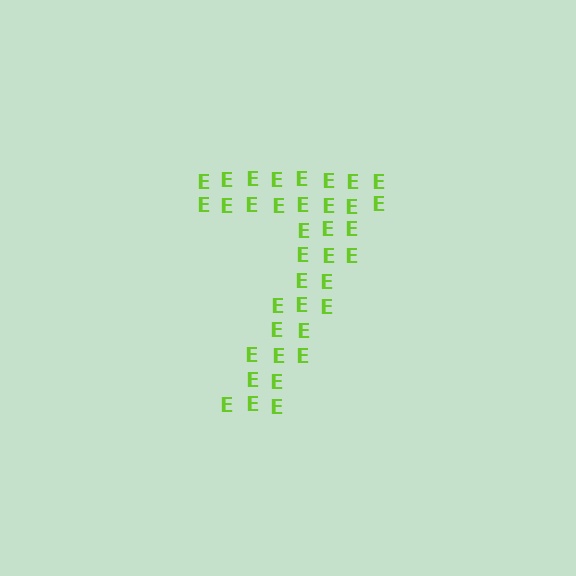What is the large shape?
The large shape is the digit 7.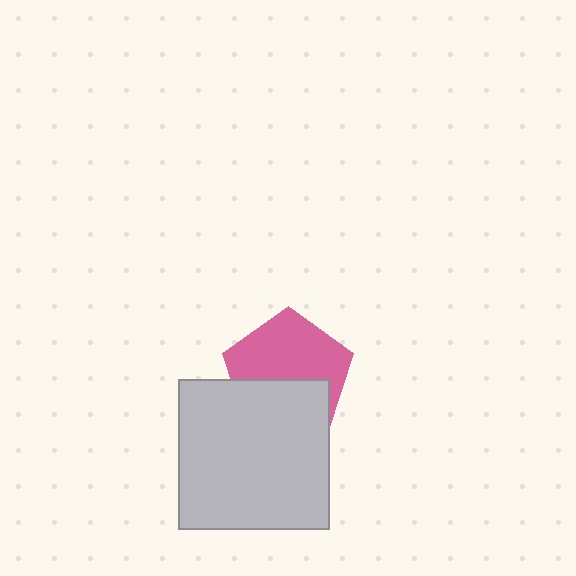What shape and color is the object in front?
The object in front is a light gray square.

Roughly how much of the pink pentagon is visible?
About half of it is visible (roughly 59%).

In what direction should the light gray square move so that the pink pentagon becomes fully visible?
The light gray square should move down. That is the shortest direction to clear the overlap and leave the pink pentagon fully visible.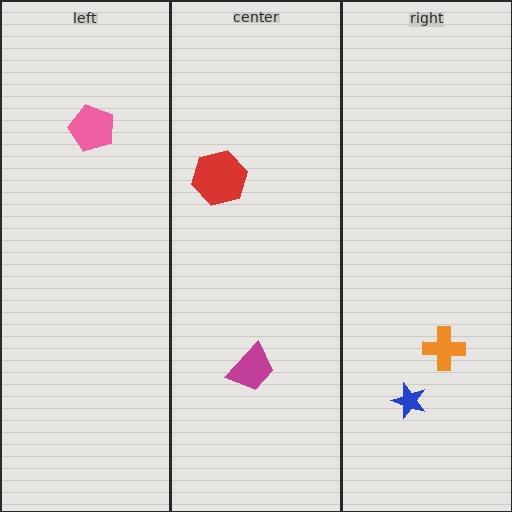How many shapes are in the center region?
2.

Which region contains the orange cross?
The right region.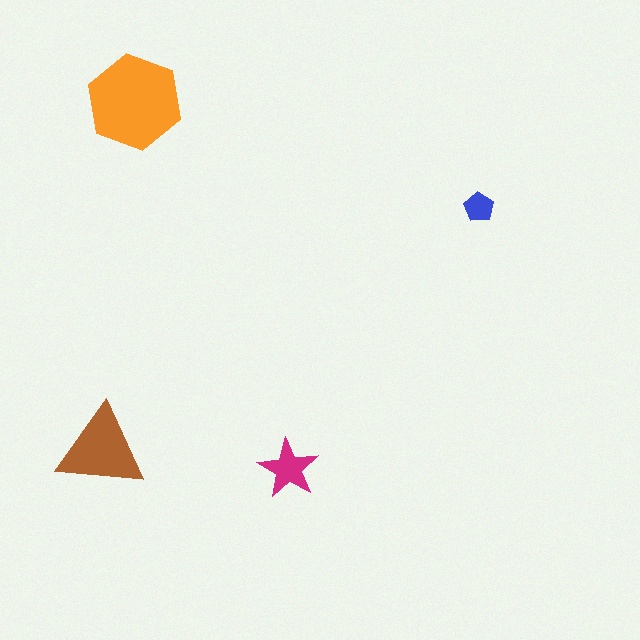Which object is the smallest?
The blue pentagon.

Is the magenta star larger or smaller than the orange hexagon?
Smaller.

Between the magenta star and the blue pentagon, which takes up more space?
The magenta star.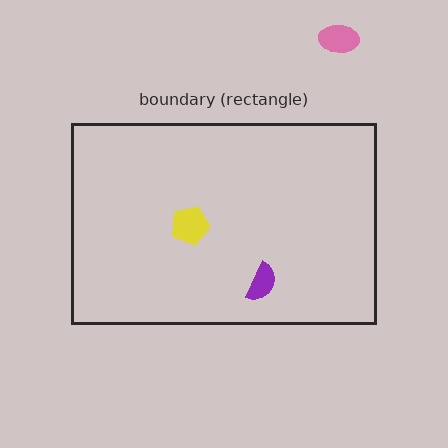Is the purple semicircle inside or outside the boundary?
Inside.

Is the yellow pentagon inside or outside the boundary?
Inside.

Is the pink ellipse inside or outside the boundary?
Outside.